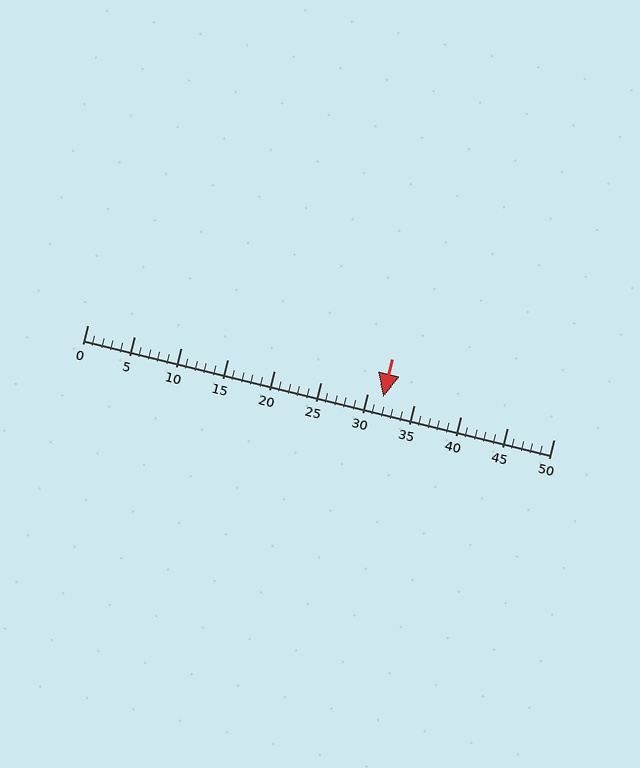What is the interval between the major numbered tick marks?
The major tick marks are spaced 5 units apart.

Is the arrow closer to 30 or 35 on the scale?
The arrow is closer to 30.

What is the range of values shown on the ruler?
The ruler shows values from 0 to 50.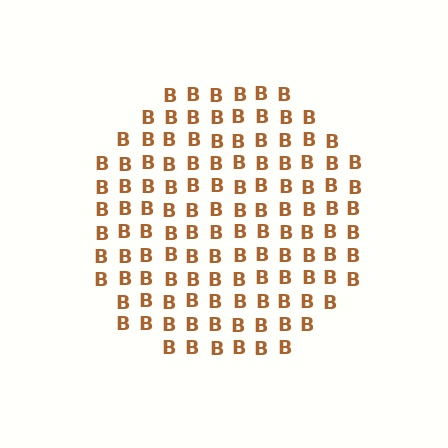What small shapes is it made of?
It is made of small letter B's.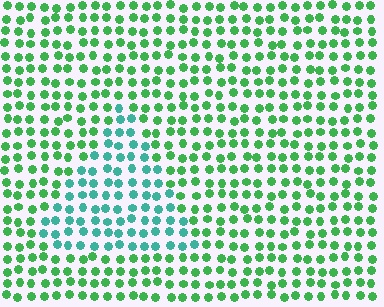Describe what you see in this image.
The image is filled with small green elements in a uniform arrangement. A triangle-shaped region is visible where the elements are tinted to a slightly different hue, forming a subtle color boundary.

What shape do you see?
I see a triangle.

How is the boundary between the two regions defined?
The boundary is defined purely by a slight shift in hue (about 41 degrees). Spacing, size, and orientation are identical on both sides.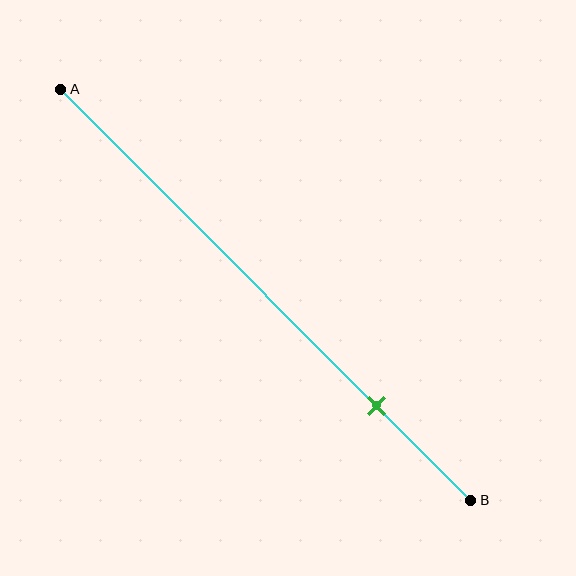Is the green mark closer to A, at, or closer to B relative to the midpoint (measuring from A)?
The green mark is closer to point B than the midpoint of segment AB.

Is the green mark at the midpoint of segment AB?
No, the mark is at about 75% from A, not at the 50% midpoint.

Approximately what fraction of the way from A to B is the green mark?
The green mark is approximately 75% of the way from A to B.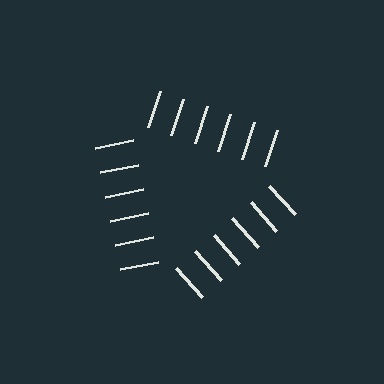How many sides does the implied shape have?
3 sides — the line-ends trace a triangle.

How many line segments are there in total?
18 — 6 along each of the 3 edges.